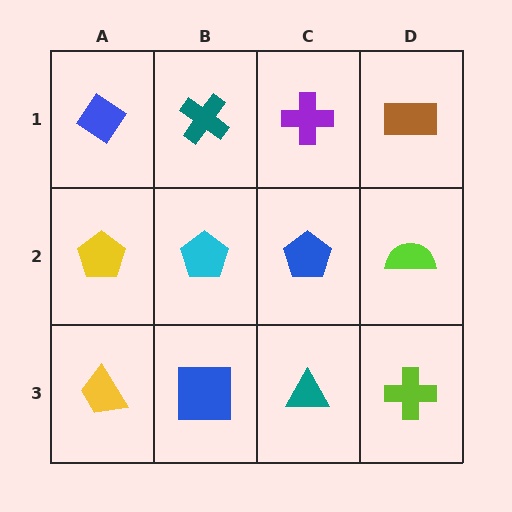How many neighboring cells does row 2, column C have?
4.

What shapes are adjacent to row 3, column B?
A cyan pentagon (row 2, column B), a yellow trapezoid (row 3, column A), a teal triangle (row 3, column C).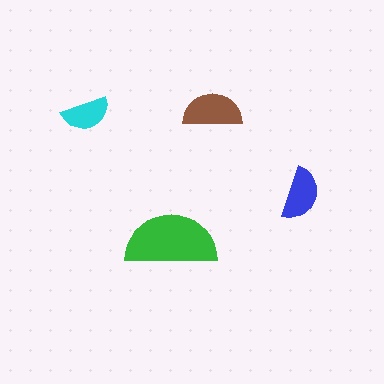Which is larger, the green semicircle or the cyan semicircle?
The green one.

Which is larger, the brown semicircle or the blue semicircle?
The brown one.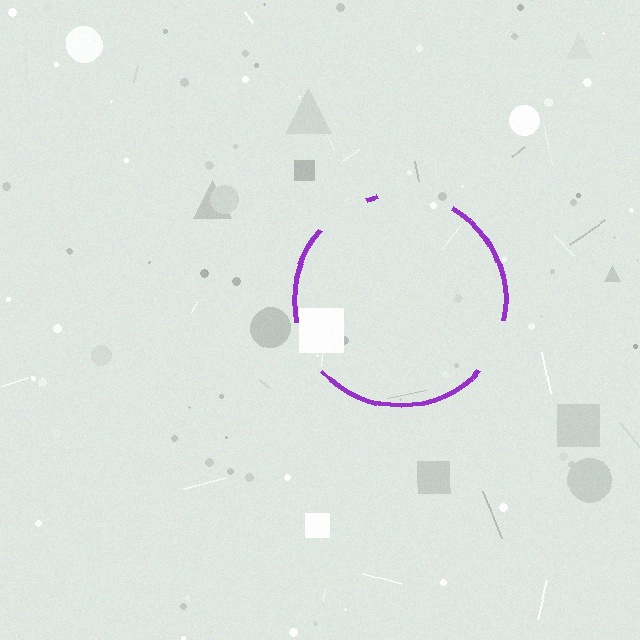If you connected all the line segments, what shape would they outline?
They would outline a circle.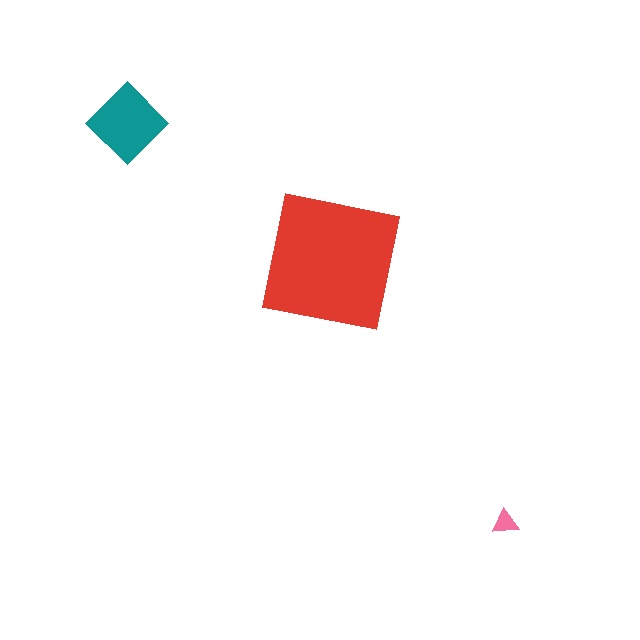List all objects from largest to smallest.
The red square, the teal diamond, the pink triangle.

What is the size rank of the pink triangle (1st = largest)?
3rd.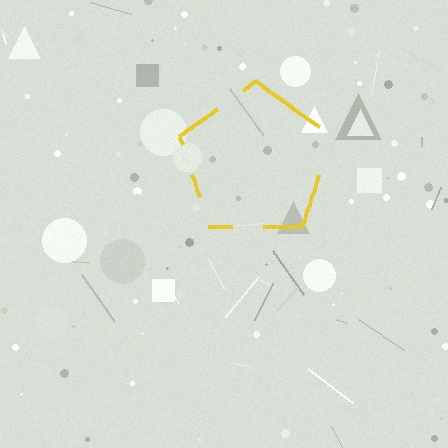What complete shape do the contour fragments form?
The contour fragments form a pentagon.